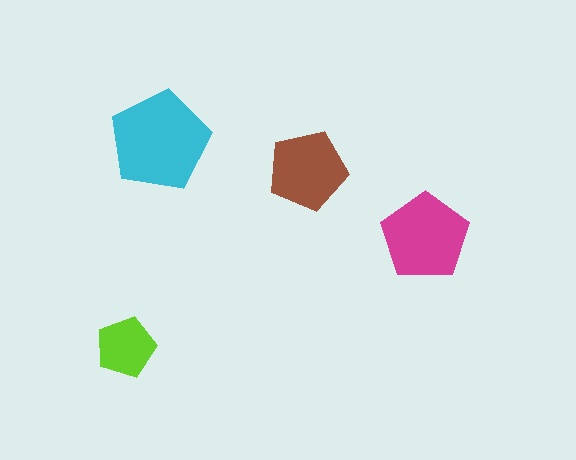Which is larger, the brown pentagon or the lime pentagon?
The brown one.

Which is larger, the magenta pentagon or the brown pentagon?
The magenta one.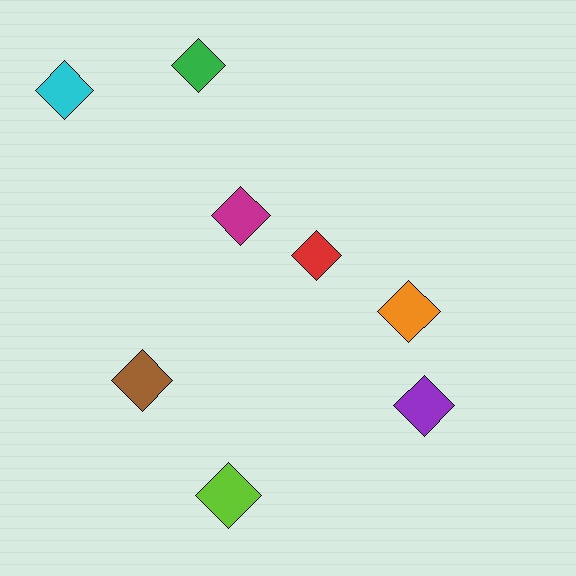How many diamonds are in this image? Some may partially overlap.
There are 8 diamonds.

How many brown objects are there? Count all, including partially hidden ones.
There is 1 brown object.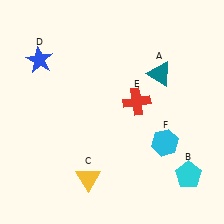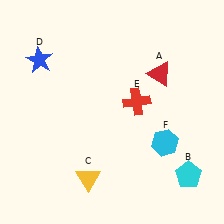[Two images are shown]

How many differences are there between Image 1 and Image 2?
There is 1 difference between the two images.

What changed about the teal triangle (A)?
In Image 1, A is teal. In Image 2, it changed to red.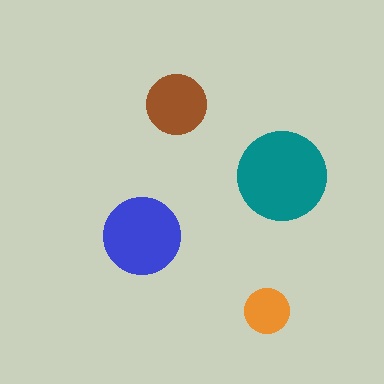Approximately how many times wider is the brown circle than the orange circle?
About 1.5 times wider.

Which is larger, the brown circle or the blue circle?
The blue one.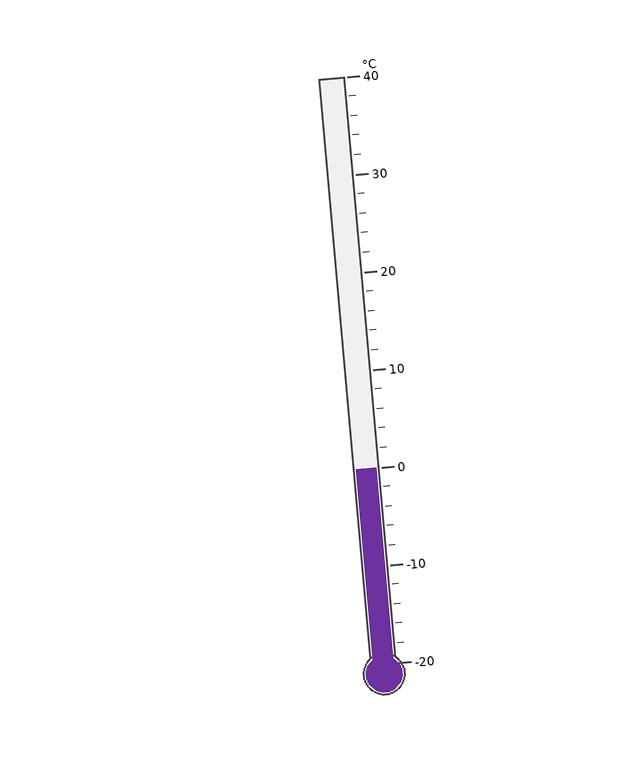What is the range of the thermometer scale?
The thermometer scale ranges from -20°C to 40°C.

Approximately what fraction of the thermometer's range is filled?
The thermometer is filled to approximately 35% of its range.